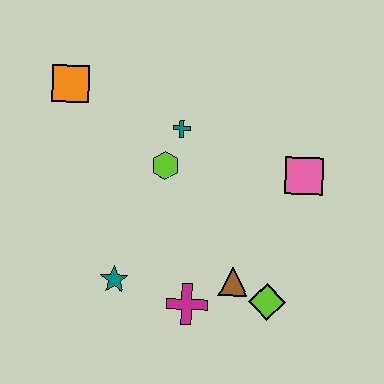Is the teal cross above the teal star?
Yes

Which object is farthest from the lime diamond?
The orange square is farthest from the lime diamond.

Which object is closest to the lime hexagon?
The teal cross is closest to the lime hexagon.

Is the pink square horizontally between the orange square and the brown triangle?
No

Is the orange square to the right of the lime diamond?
No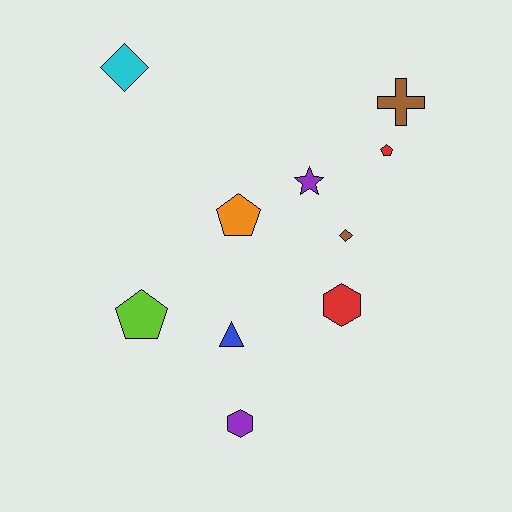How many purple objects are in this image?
There are 2 purple objects.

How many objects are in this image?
There are 10 objects.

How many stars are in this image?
There is 1 star.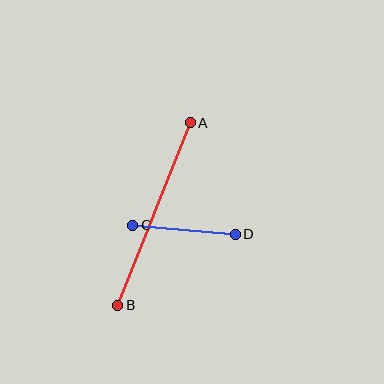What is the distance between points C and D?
The distance is approximately 103 pixels.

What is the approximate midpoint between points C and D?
The midpoint is at approximately (184, 230) pixels.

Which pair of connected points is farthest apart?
Points A and B are farthest apart.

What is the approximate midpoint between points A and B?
The midpoint is at approximately (154, 214) pixels.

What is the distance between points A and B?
The distance is approximately 196 pixels.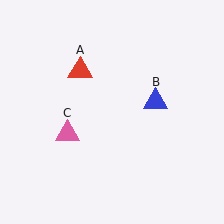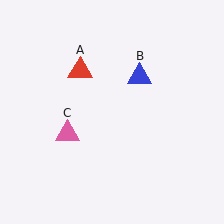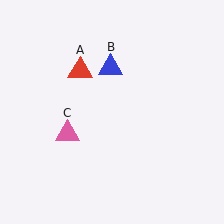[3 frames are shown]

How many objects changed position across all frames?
1 object changed position: blue triangle (object B).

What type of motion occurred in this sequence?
The blue triangle (object B) rotated counterclockwise around the center of the scene.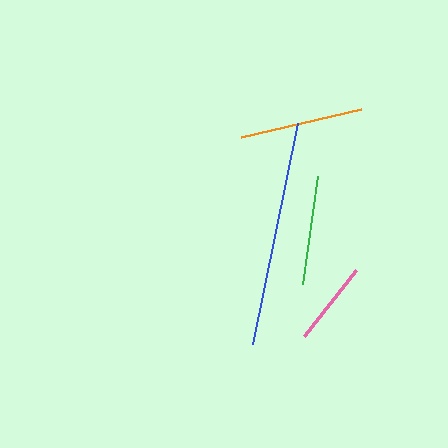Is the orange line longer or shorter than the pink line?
The orange line is longer than the pink line.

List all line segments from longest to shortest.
From longest to shortest: blue, orange, green, pink.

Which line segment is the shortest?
The pink line is the shortest at approximately 84 pixels.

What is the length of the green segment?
The green segment is approximately 110 pixels long.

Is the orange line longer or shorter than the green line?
The orange line is longer than the green line.